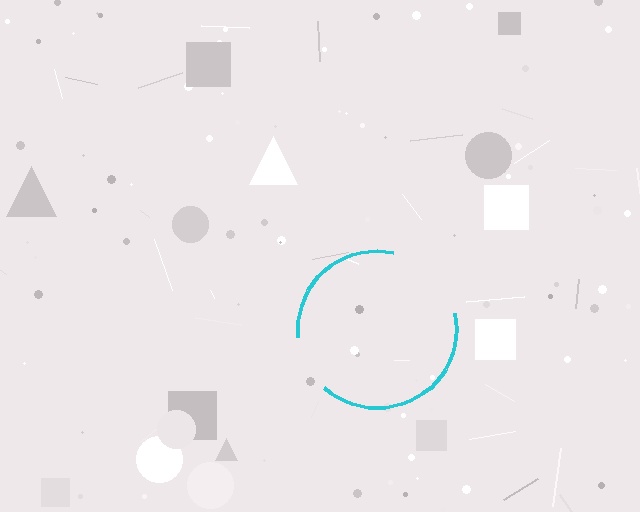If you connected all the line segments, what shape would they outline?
They would outline a circle.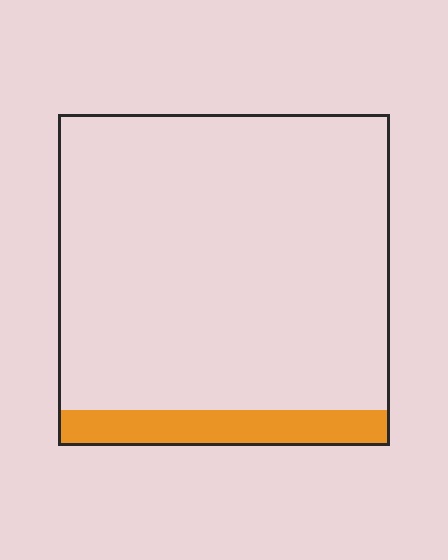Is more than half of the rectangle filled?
No.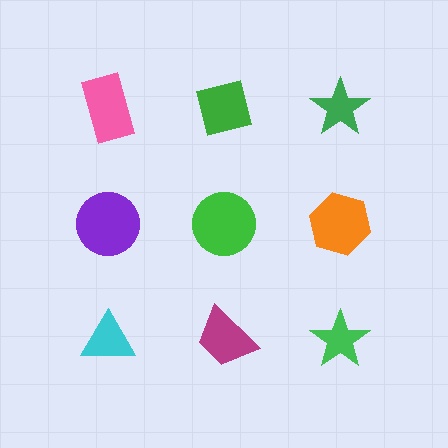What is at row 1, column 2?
A green square.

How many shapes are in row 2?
3 shapes.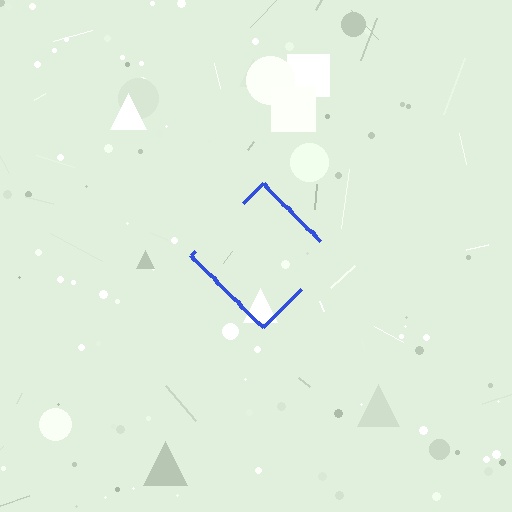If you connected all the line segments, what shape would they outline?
They would outline a diamond.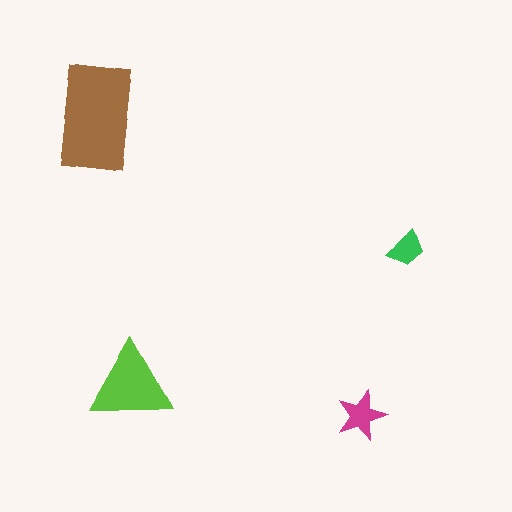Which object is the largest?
The brown rectangle.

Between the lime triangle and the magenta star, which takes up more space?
The lime triangle.